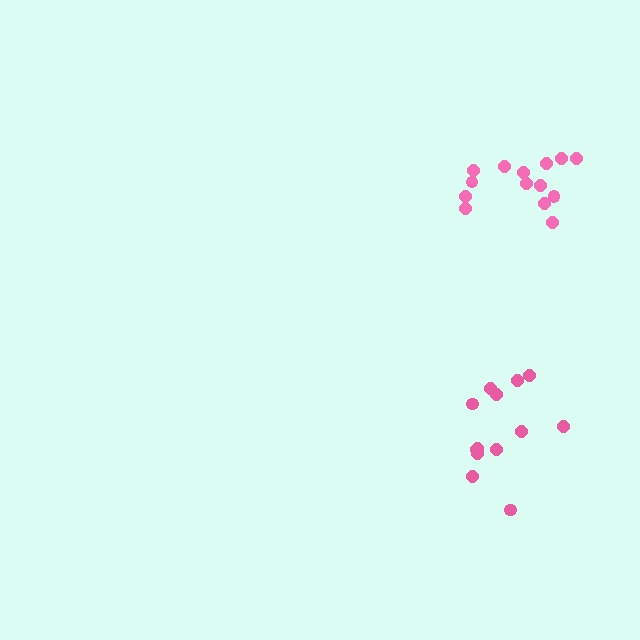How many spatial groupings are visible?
There are 2 spatial groupings.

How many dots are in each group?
Group 1: 14 dots, Group 2: 13 dots (27 total).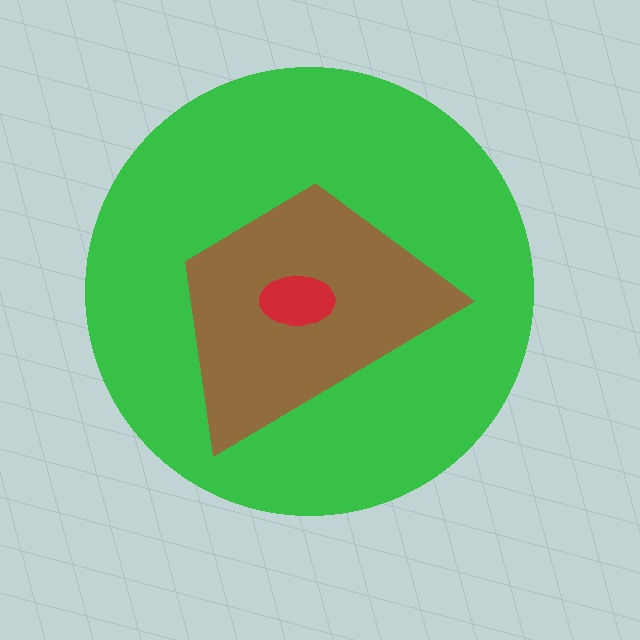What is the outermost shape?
The green circle.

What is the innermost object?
The red ellipse.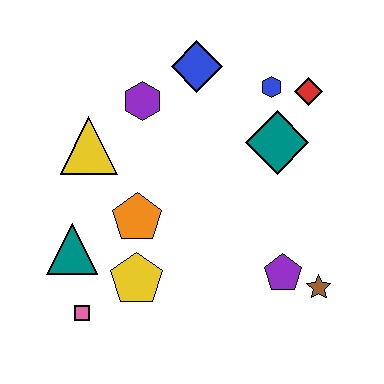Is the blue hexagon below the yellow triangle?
No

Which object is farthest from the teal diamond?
The pink square is farthest from the teal diamond.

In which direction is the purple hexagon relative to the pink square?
The purple hexagon is above the pink square.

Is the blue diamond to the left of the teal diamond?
Yes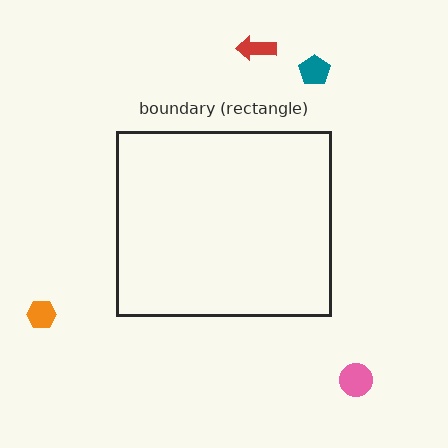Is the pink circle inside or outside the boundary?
Outside.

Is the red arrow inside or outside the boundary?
Outside.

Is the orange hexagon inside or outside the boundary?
Outside.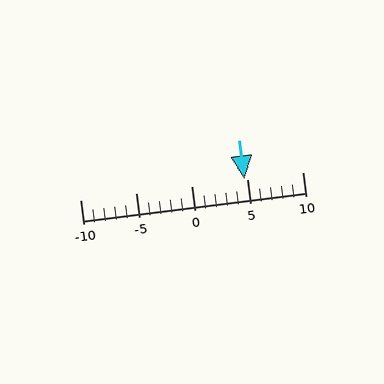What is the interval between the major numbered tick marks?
The major tick marks are spaced 5 units apart.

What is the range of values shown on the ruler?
The ruler shows values from -10 to 10.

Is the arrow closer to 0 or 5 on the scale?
The arrow is closer to 5.